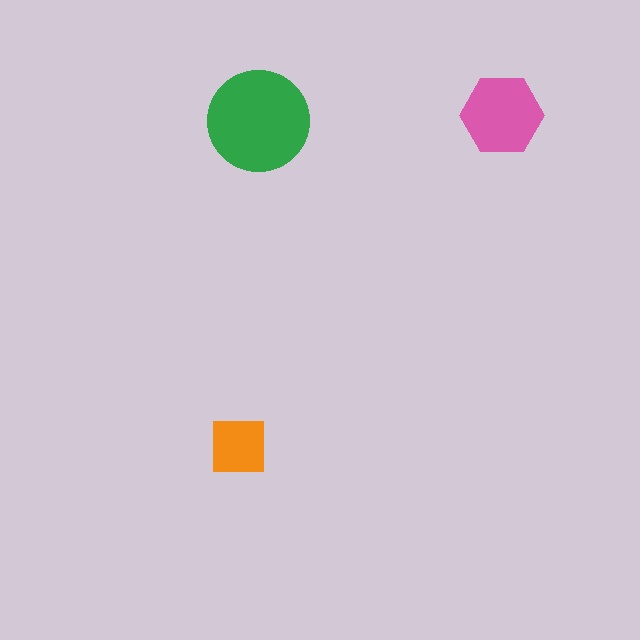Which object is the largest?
The green circle.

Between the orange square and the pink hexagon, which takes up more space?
The pink hexagon.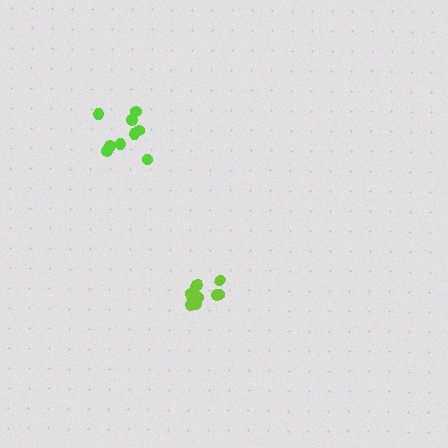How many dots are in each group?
Group 1: 10 dots, Group 2: 10 dots (20 total).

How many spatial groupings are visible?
There are 2 spatial groupings.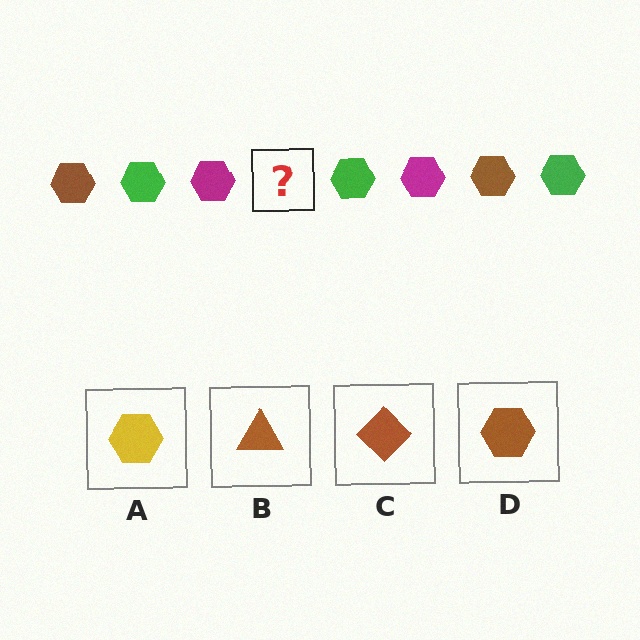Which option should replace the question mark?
Option D.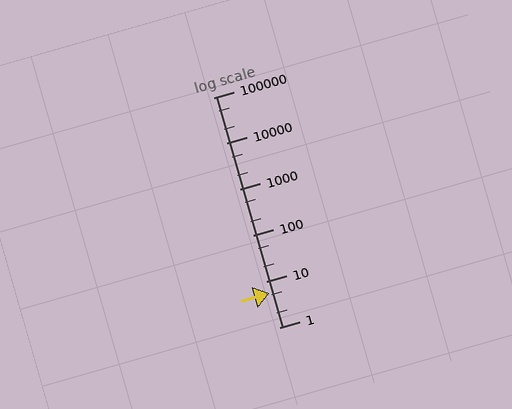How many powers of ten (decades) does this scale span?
The scale spans 5 decades, from 1 to 100000.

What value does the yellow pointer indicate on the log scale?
The pointer indicates approximately 5.6.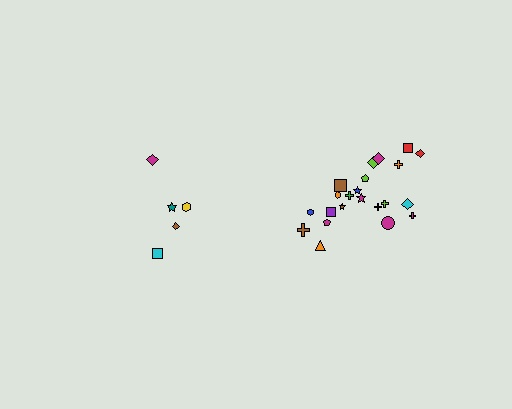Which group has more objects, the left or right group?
The right group.